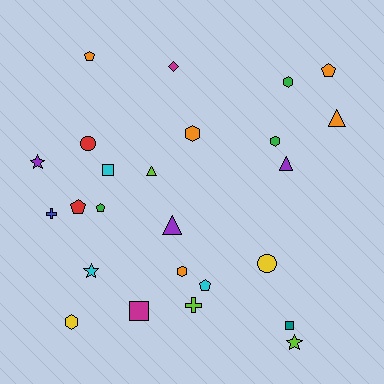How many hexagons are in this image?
There are 5 hexagons.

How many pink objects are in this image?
There are no pink objects.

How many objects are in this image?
There are 25 objects.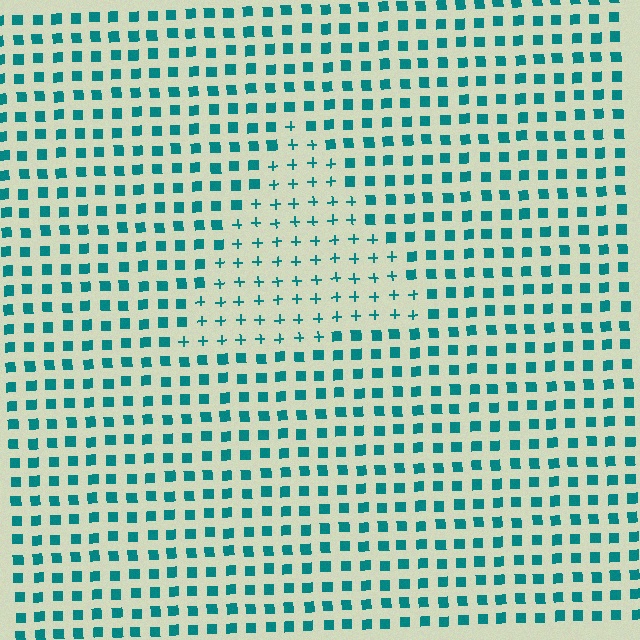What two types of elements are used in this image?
The image uses plus signs inside the triangle region and squares outside it.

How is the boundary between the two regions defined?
The boundary is defined by a change in element shape: plus signs inside vs. squares outside. All elements share the same color and spacing.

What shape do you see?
I see a triangle.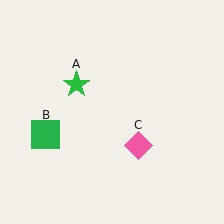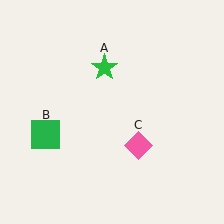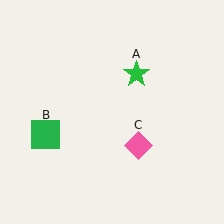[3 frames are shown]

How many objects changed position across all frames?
1 object changed position: green star (object A).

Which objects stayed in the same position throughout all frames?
Green square (object B) and pink diamond (object C) remained stationary.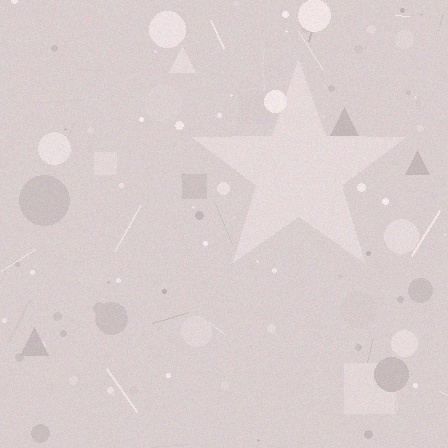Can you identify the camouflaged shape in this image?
The camouflaged shape is a star.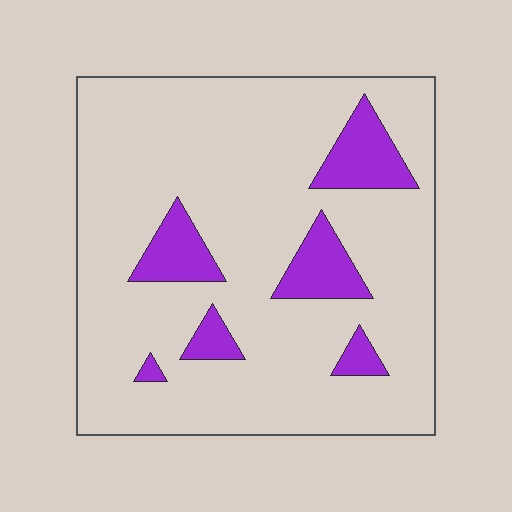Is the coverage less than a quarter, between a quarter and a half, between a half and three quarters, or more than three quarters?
Less than a quarter.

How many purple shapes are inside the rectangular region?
6.